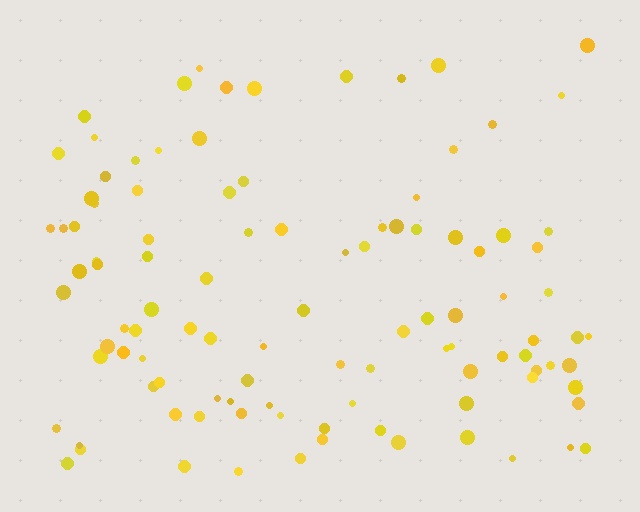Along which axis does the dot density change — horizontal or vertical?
Vertical.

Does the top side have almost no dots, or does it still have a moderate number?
Still a moderate number, just noticeably fewer than the bottom.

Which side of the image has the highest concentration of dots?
The bottom.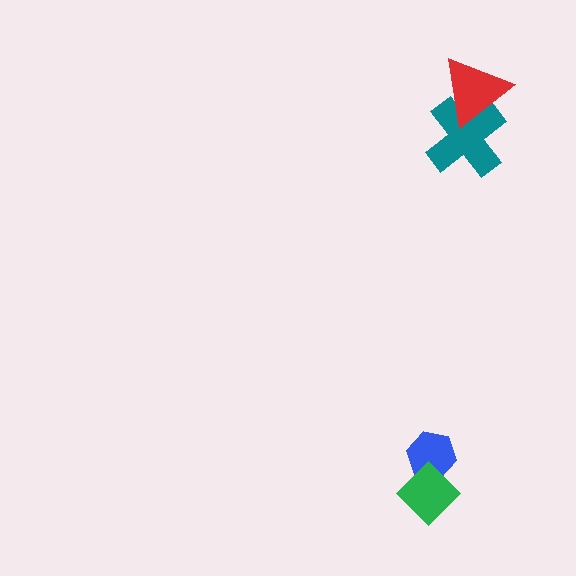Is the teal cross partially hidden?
Yes, it is partially covered by another shape.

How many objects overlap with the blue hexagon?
1 object overlaps with the blue hexagon.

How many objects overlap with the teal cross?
1 object overlaps with the teal cross.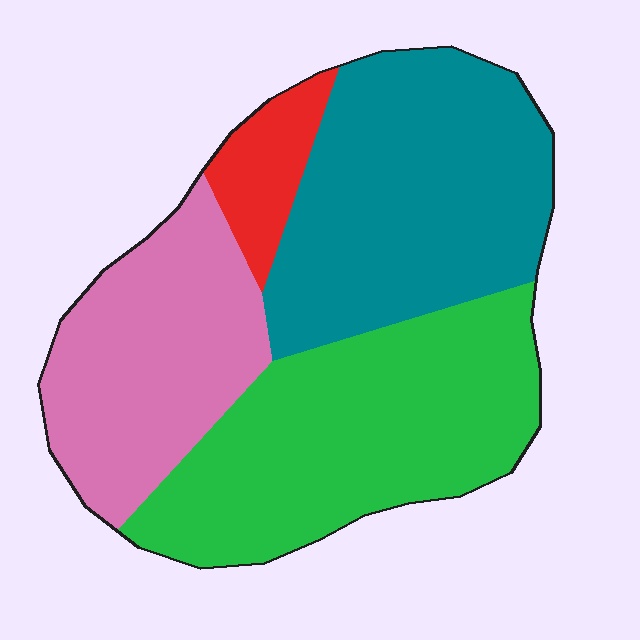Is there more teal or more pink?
Teal.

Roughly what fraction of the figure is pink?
Pink takes up between a sixth and a third of the figure.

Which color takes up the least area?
Red, at roughly 5%.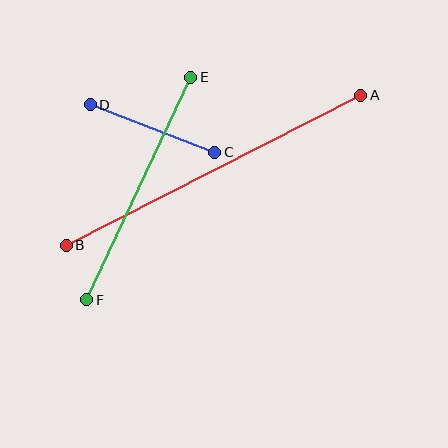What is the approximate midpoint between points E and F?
The midpoint is at approximately (139, 188) pixels.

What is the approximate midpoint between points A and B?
The midpoint is at approximately (213, 170) pixels.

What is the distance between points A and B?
The distance is approximately 331 pixels.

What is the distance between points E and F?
The distance is approximately 246 pixels.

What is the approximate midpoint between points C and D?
The midpoint is at approximately (152, 129) pixels.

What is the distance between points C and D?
The distance is approximately 133 pixels.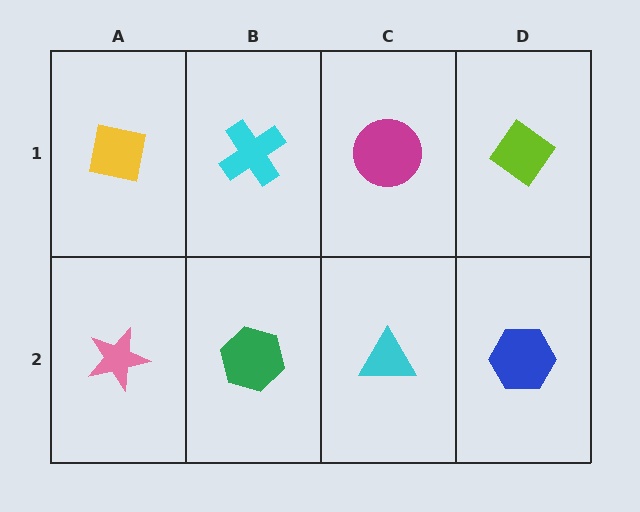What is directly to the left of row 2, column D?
A cyan triangle.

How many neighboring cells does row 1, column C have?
3.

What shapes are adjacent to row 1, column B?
A green hexagon (row 2, column B), a yellow square (row 1, column A), a magenta circle (row 1, column C).